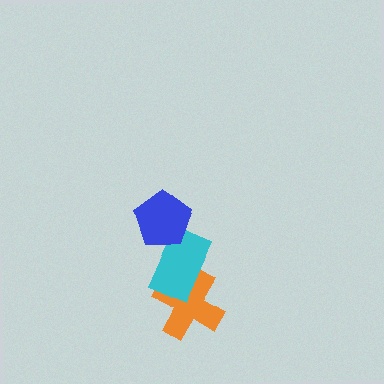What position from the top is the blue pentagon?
The blue pentagon is 1st from the top.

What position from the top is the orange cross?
The orange cross is 3rd from the top.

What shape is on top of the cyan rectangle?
The blue pentagon is on top of the cyan rectangle.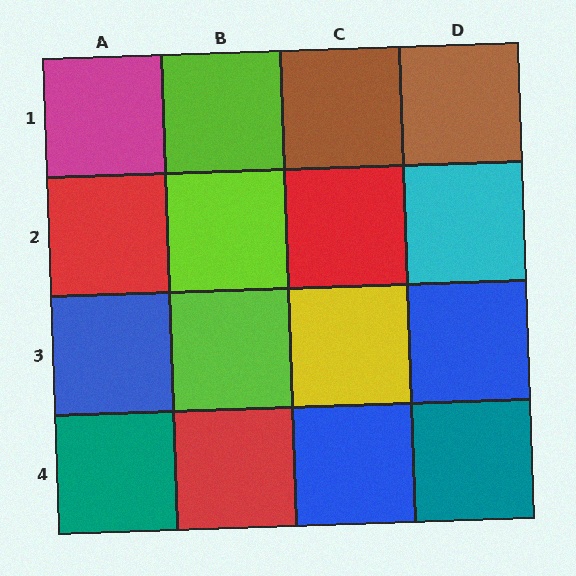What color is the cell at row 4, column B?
Red.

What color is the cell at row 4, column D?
Teal.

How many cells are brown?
2 cells are brown.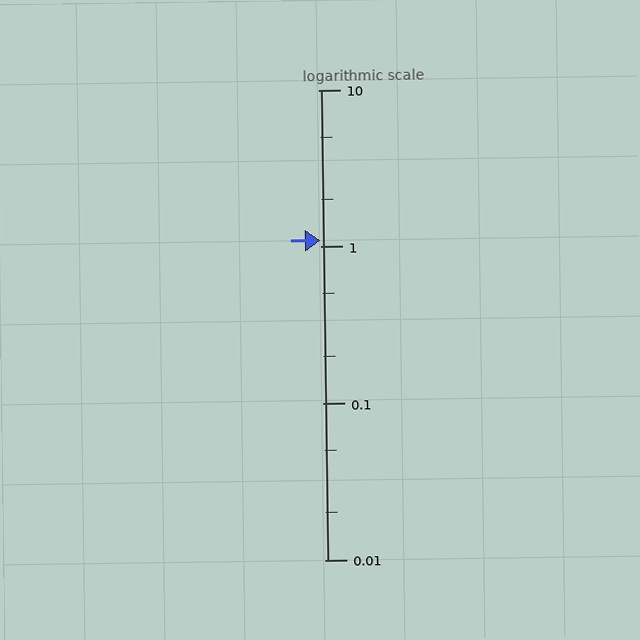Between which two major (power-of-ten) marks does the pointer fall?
The pointer is between 1 and 10.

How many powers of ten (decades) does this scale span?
The scale spans 3 decades, from 0.01 to 10.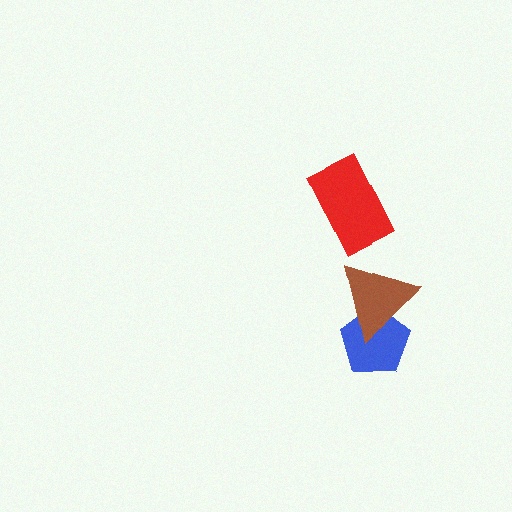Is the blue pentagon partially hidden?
Yes, it is partially covered by another shape.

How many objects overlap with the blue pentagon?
1 object overlaps with the blue pentagon.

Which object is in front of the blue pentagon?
The brown triangle is in front of the blue pentagon.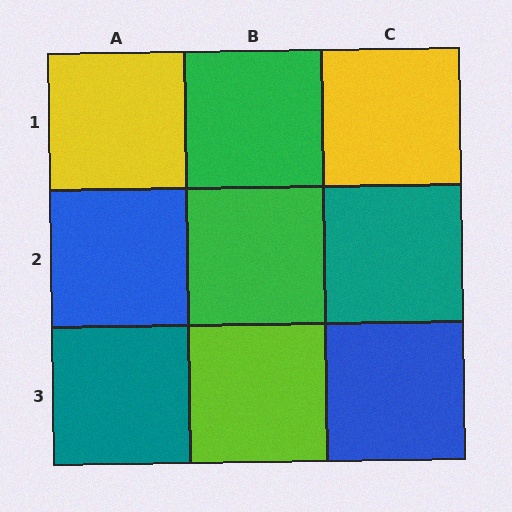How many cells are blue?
2 cells are blue.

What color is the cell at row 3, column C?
Blue.